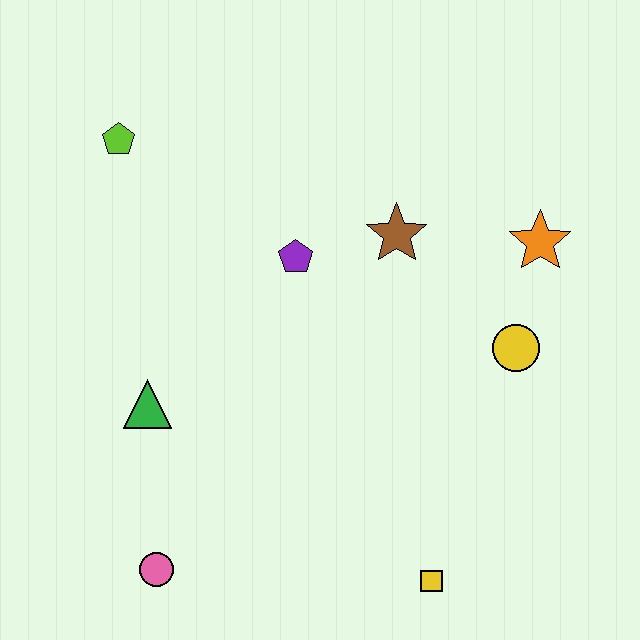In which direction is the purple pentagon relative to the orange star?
The purple pentagon is to the left of the orange star.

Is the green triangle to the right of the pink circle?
No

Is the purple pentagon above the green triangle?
Yes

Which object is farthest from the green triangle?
The orange star is farthest from the green triangle.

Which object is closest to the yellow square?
The yellow circle is closest to the yellow square.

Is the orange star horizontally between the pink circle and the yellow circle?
No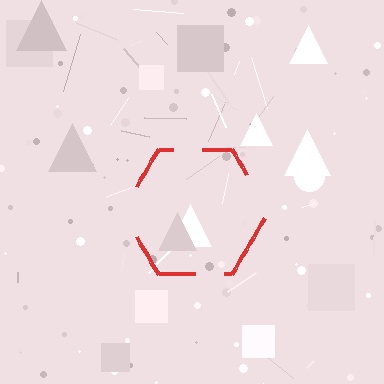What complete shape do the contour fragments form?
The contour fragments form a hexagon.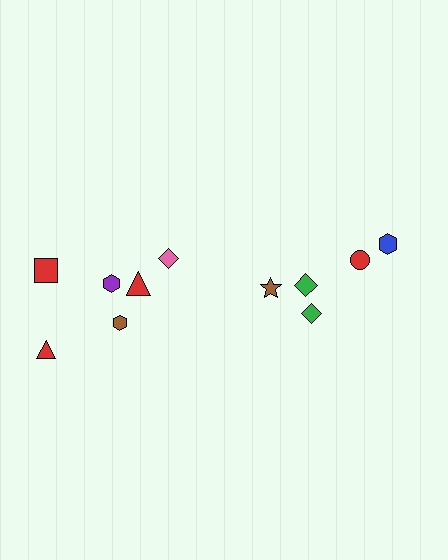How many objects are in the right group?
There are 5 objects.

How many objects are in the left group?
There are 7 objects.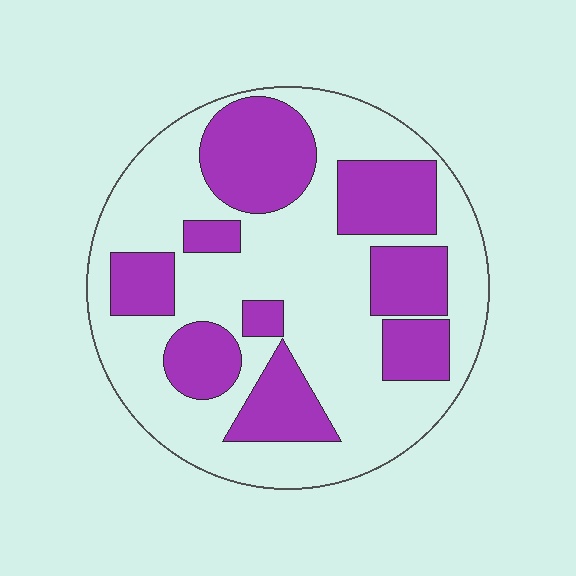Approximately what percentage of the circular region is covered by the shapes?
Approximately 35%.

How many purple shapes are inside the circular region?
9.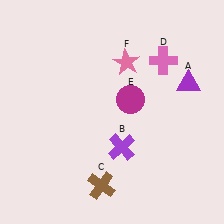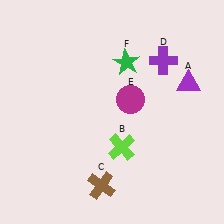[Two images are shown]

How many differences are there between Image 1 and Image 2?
There are 3 differences between the two images.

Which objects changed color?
B changed from purple to lime. D changed from pink to purple. F changed from pink to green.